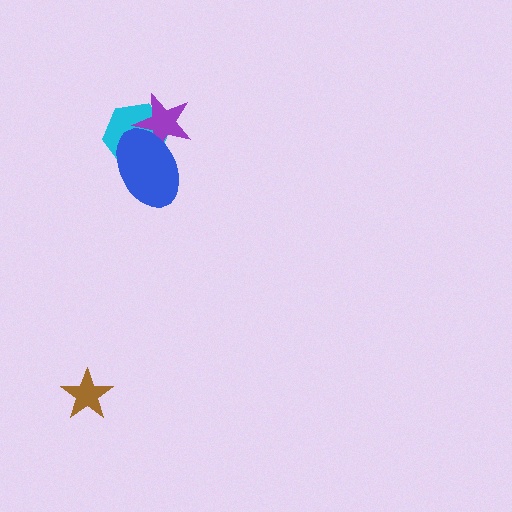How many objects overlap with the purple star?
2 objects overlap with the purple star.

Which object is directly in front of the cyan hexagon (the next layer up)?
The purple star is directly in front of the cyan hexagon.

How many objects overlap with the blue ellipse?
2 objects overlap with the blue ellipse.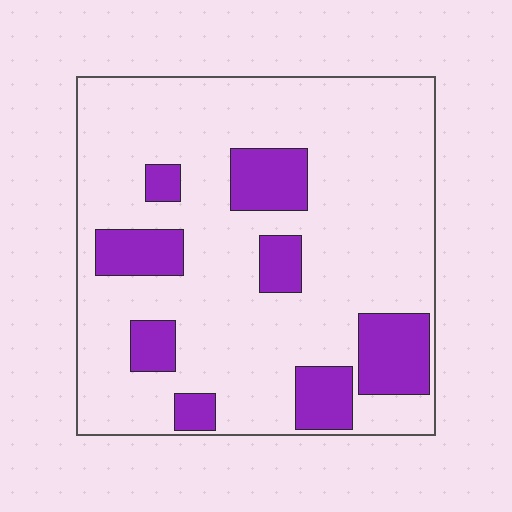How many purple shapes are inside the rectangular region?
8.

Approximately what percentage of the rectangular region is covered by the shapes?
Approximately 20%.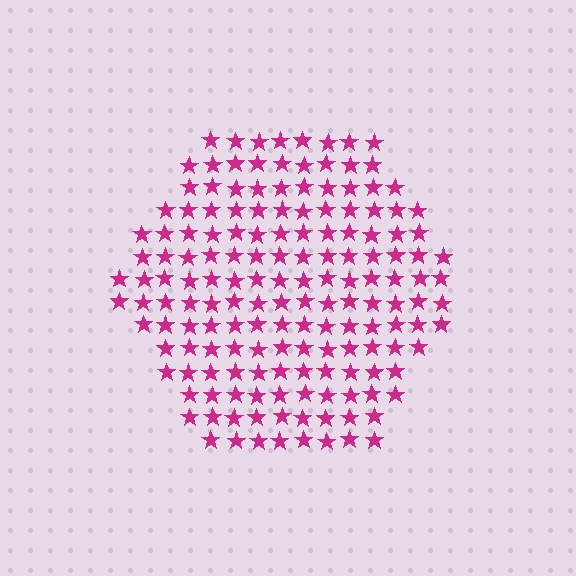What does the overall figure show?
The overall figure shows a hexagon.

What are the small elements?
The small elements are stars.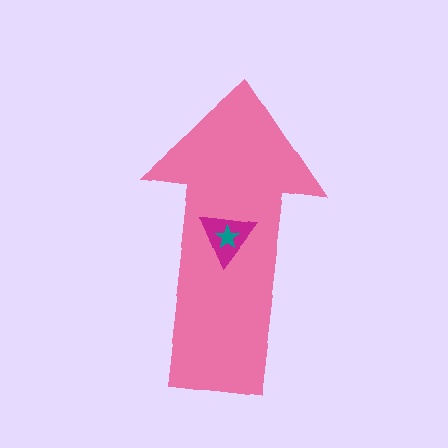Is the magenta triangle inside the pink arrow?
Yes.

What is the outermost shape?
The pink arrow.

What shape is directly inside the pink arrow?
The magenta triangle.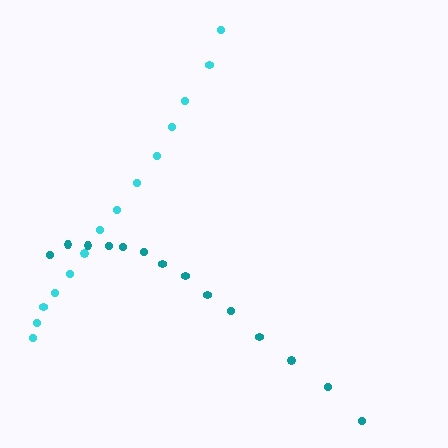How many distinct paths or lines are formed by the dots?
There are 2 distinct paths.